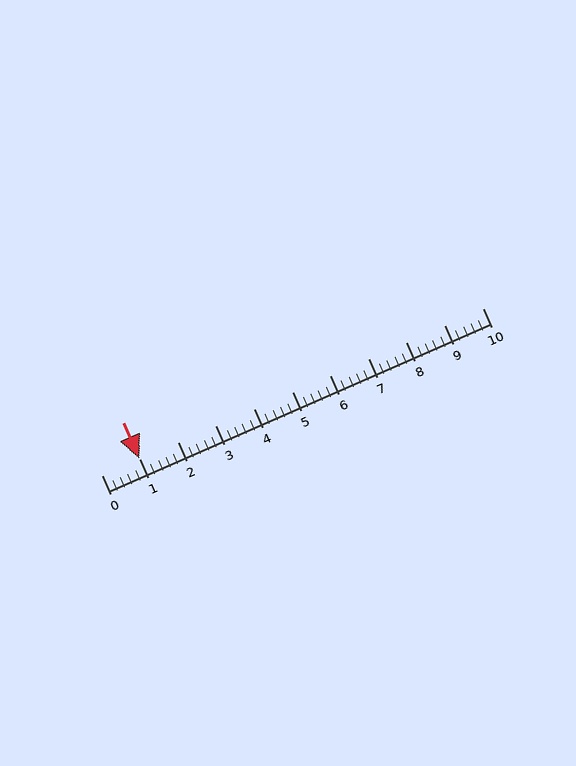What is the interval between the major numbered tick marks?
The major tick marks are spaced 1 units apart.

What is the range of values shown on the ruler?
The ruler shows values from 0 to 10.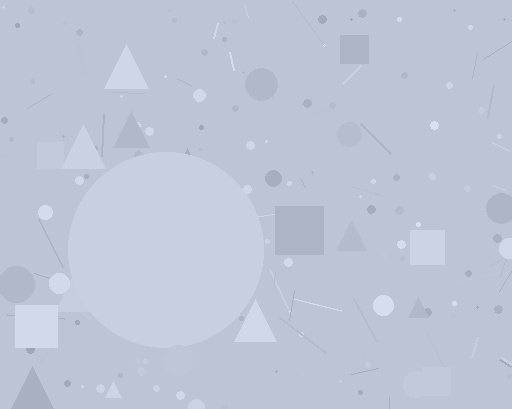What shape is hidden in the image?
A circle is hidden in the image.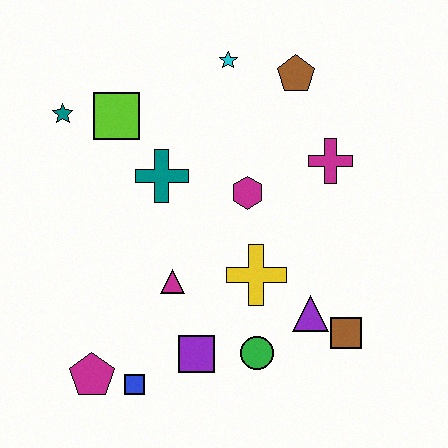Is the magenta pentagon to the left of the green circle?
Yes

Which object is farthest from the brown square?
The teal star is farthest from the brown square.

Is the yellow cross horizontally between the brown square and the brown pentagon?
No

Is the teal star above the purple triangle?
Yes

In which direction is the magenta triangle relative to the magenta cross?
The magenta triangle is to the left of the magenta cross.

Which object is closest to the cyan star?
The brown pentagon is closest to the cyan star.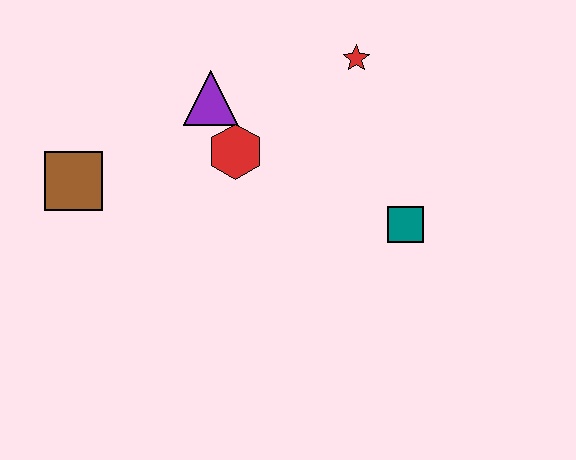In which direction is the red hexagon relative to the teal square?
The red hexagon is to the left of the teal square.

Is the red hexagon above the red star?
No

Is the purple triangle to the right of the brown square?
Yes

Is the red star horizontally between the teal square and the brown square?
Yes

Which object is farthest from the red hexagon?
The teal square is farthest from the red hexagon.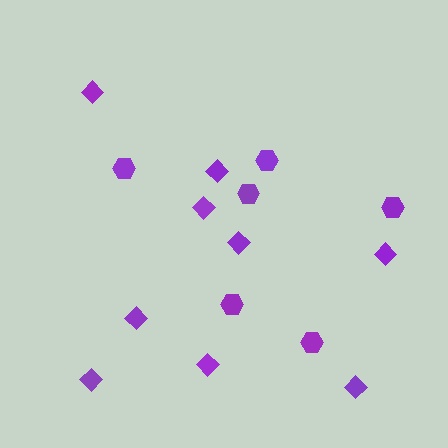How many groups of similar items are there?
There are 2 groups: one group of diamonds (9) and one group of hexagons (6).